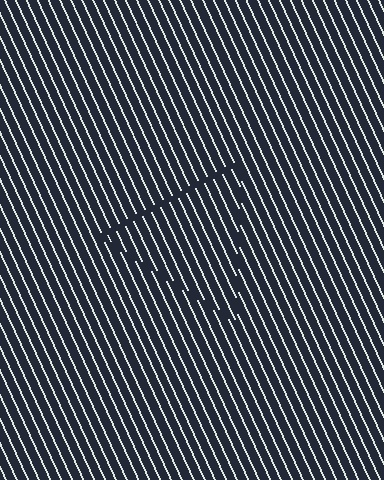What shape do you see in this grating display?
An illusory triangle. The interior of the shape contains the same grating, shifted by half a period — the contour is defined by the phase discontinuity where line-ends from the inner and outer gratings abut.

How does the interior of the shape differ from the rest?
The interior of the shape contains the same grating, shifted by half a period — the contour is defined by the phase discontinuity where line-ends from the inner and outer gratings abut.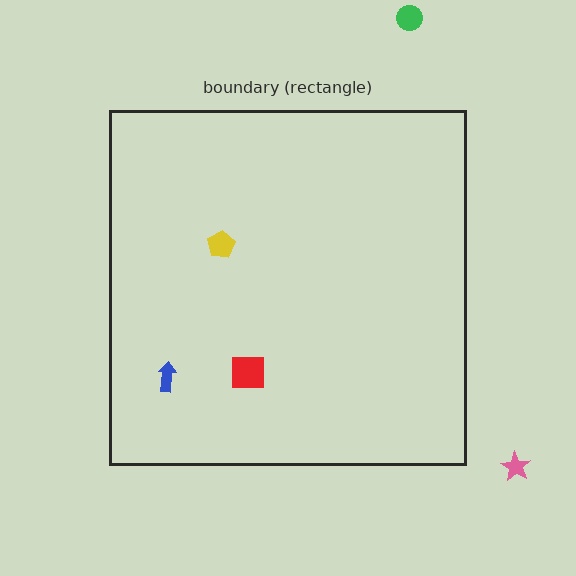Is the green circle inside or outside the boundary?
Outside.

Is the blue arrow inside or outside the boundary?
Inside.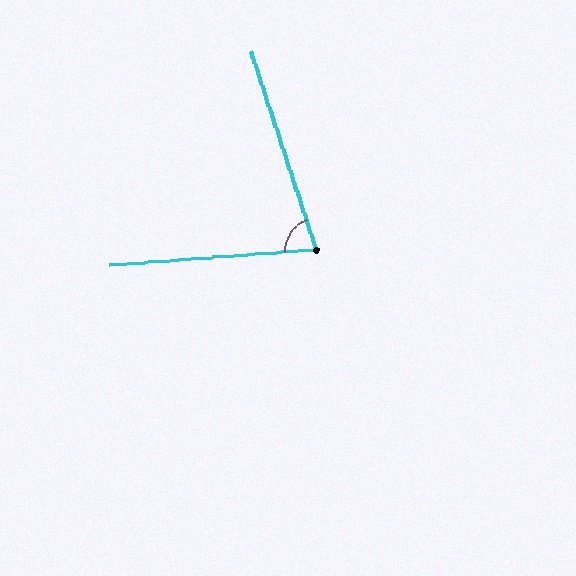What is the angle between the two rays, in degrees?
Approximately 76 degrees.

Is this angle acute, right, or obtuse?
It is acute.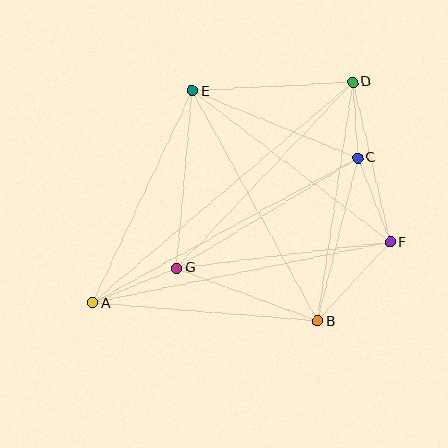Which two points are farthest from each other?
Points A and D are farthest from each other.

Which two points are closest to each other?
Points C and D are closest to each other.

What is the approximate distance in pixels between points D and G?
The distance between D and G is approximately 256 pixels.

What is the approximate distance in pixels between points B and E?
The distance between B and E is approximately 262 pixels.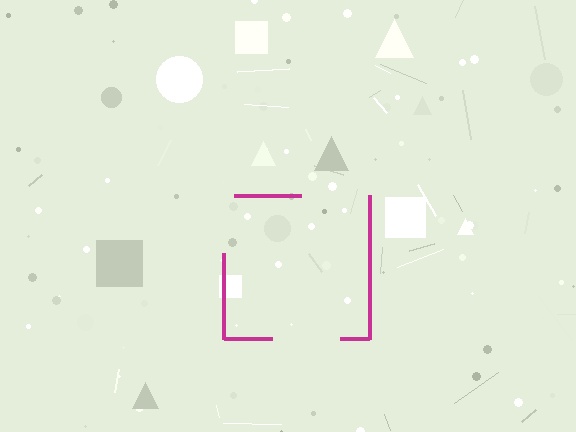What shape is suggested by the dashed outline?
The dashed outline suggests a square.